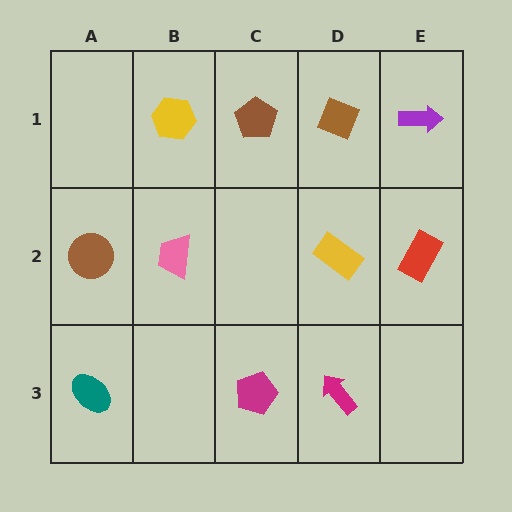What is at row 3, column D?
A magenta arrow.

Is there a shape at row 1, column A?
No, that cell is empty.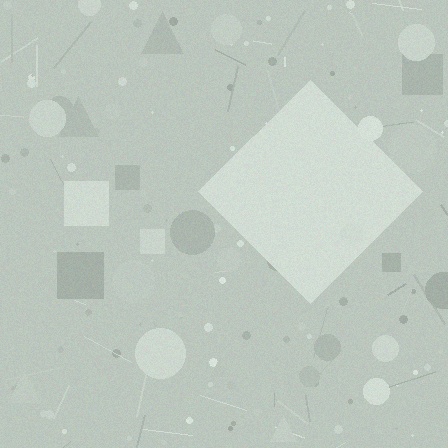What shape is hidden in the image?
A diamond is hidden in the image.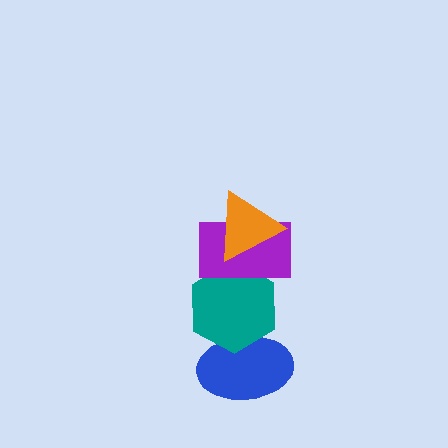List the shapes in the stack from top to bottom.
From top to bottom: the orange triangle, the purple rectangle, the teal hexagon, the blue ellipse.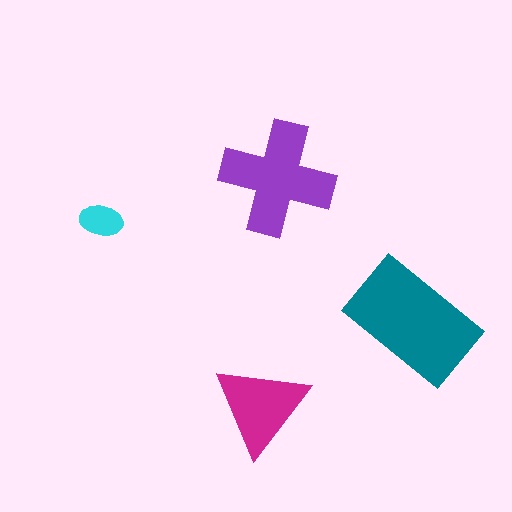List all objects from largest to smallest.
The teal rectangle, the purple cross, the magenta triangle, the cyan ellipse.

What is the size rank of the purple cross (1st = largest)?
2nd.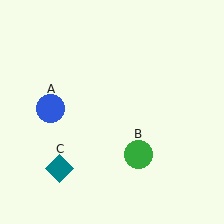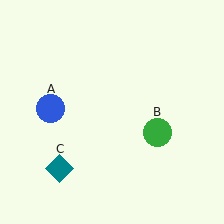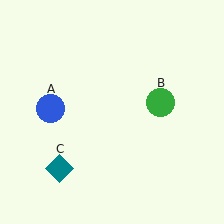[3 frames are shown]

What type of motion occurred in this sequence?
The green circle (object B) rotated counterclockwise around the center of the scene.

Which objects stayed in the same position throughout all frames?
Blue circle (object A) and teal diamond (object C) remained stationary.